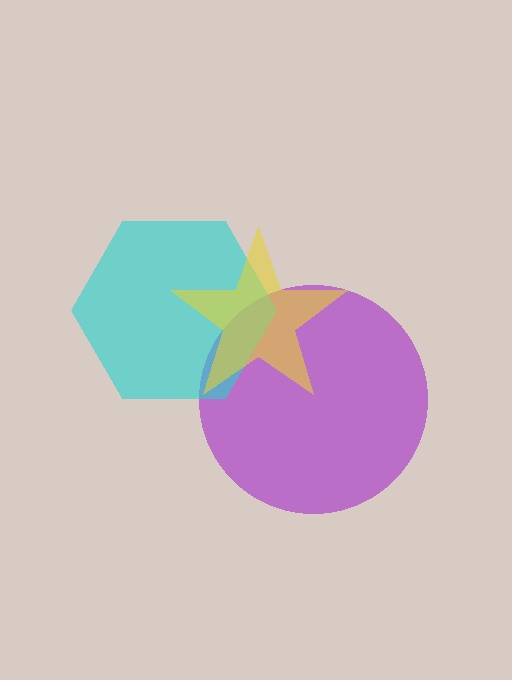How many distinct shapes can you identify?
There are 3 distinct shapes: a purple circle, a cyan hexagon, a yellow star.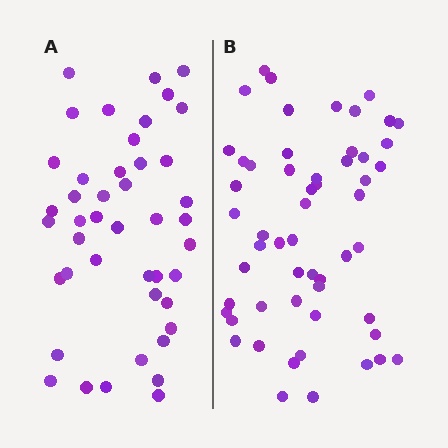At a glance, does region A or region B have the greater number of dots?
Region B (the right region) has more dots.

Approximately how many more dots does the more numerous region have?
Region B has roughly 12 or so more dots than region A.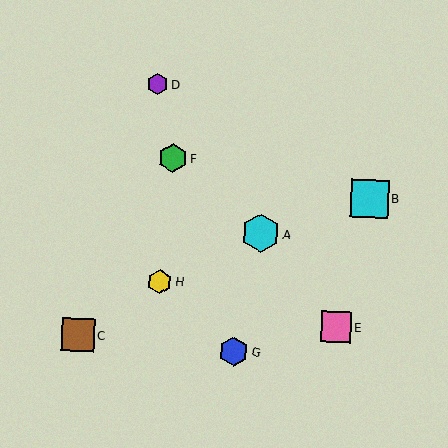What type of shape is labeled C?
Shape C is a brown square.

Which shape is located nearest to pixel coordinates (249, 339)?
The blue hexagon (labeled G) at (234, 351) is nearest to that location.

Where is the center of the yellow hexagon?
The center of the yellow hexagon is at (160, 282).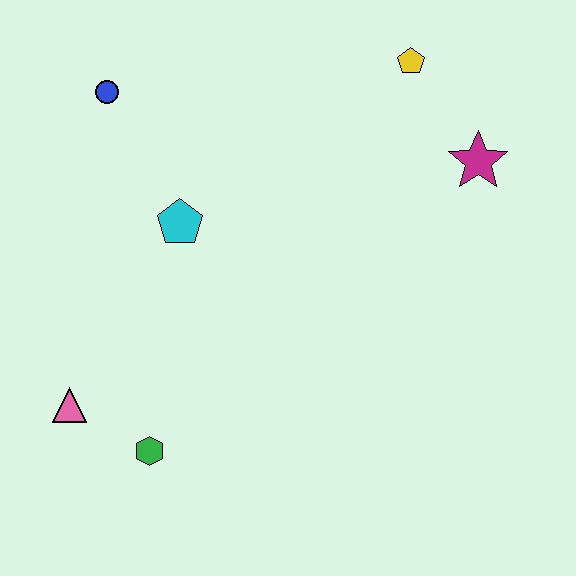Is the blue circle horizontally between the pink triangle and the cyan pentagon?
Yes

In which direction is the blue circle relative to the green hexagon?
The blue circle is above the green hexagon.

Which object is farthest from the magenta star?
The pink triangle is farthest from the magenta star.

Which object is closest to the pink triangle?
The green hexagon is closest to the pink triangle.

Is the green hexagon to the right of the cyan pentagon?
No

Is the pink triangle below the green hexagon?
No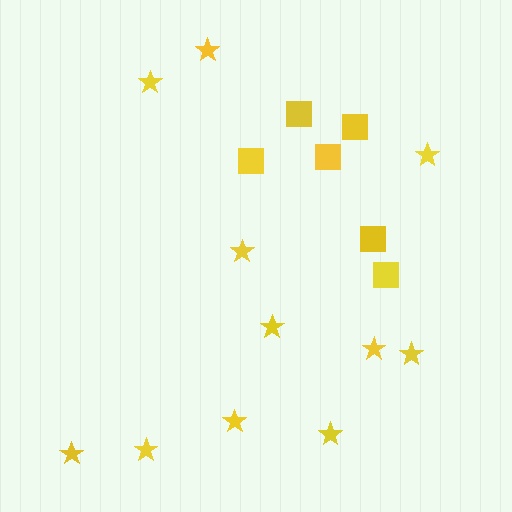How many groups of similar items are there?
There are 2 groups: one group of stars (11) and one group of squares (6).